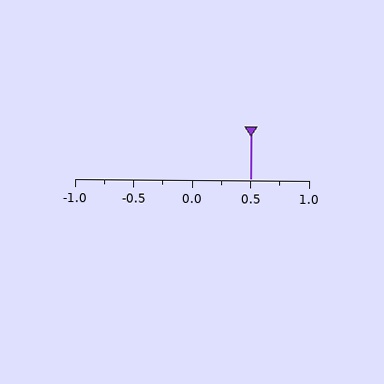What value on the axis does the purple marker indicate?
The marker indicates approximately 0.5.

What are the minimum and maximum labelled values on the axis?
The axis runs from -1.0 to 1.0.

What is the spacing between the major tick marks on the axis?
The major ticks are spaced 0.5 apart.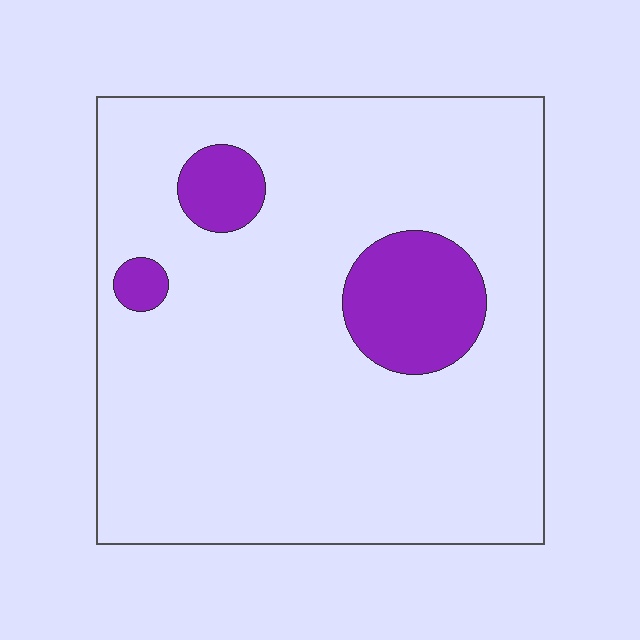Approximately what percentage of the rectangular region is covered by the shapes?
Approximately 10%.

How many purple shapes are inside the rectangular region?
3.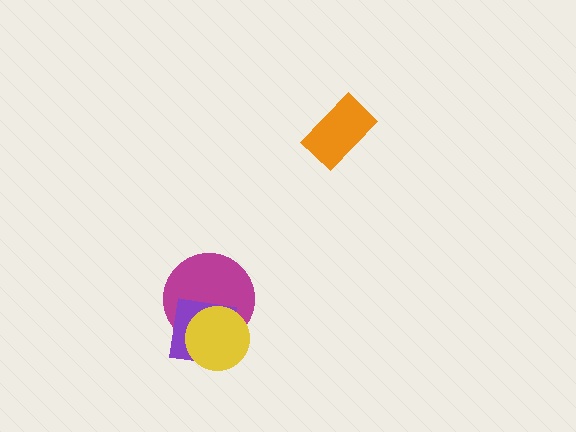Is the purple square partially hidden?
Yes, it is partially covered by another shape.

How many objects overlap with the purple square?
2 objects overlap with the purple square.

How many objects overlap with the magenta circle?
2 objects overlap with the magenta circle.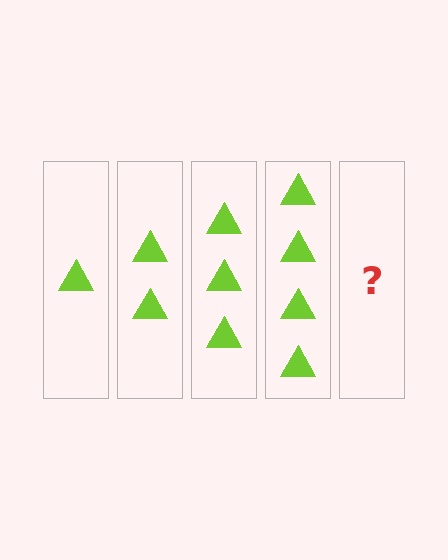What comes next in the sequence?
The next element should be 5 triangles.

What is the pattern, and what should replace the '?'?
The pattern is that each step adds one more triangle. The '?' should be 5 triangles.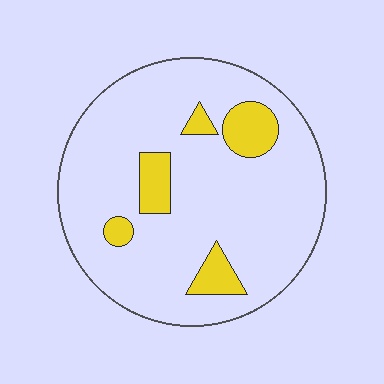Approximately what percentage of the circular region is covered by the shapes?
Approximately 15%.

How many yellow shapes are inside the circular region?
5.